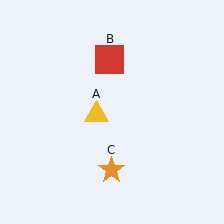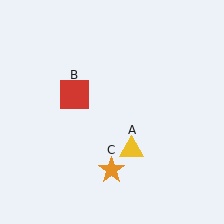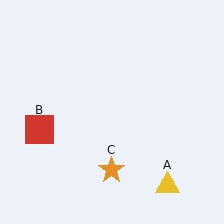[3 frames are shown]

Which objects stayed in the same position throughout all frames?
Orange star (object C) remained stationary.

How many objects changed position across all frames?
2 objects changed position: yellow triangle (object A), red square (object B).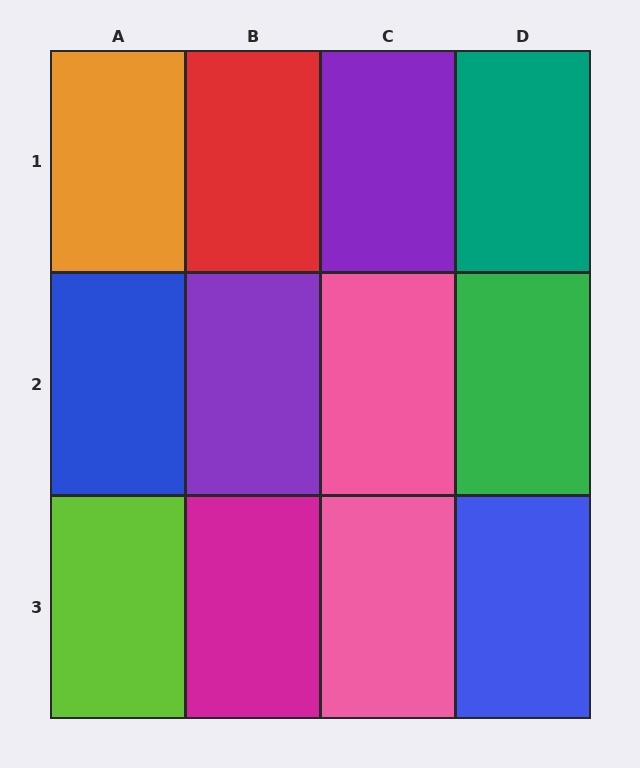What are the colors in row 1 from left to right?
Orange, red, purple, teal.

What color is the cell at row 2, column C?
Pink.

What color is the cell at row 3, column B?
Magenta.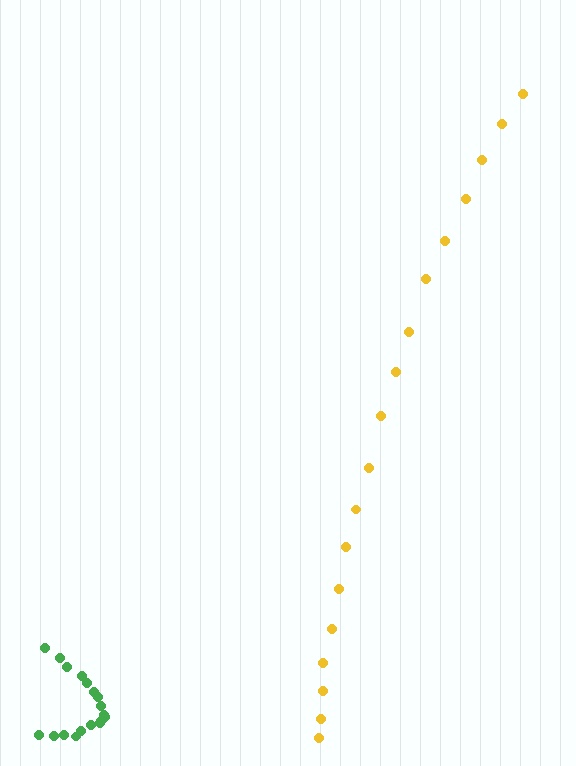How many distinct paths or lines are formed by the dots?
There are 2 distinct paths.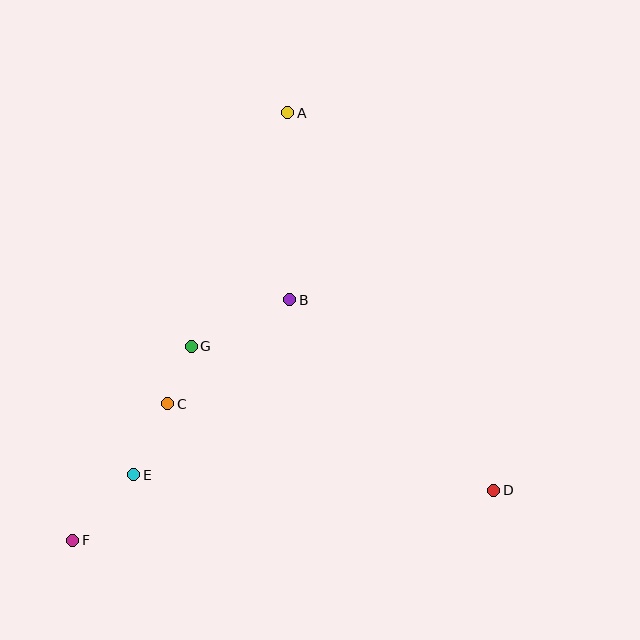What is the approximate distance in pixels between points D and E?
The distance between D and E is approximately 361 pixels.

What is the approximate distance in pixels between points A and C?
The distance between A and C is approximately 315 pixels.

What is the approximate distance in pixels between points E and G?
The distance between E and G is approximately 141 pixels.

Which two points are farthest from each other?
Points A and F are farthest from each other.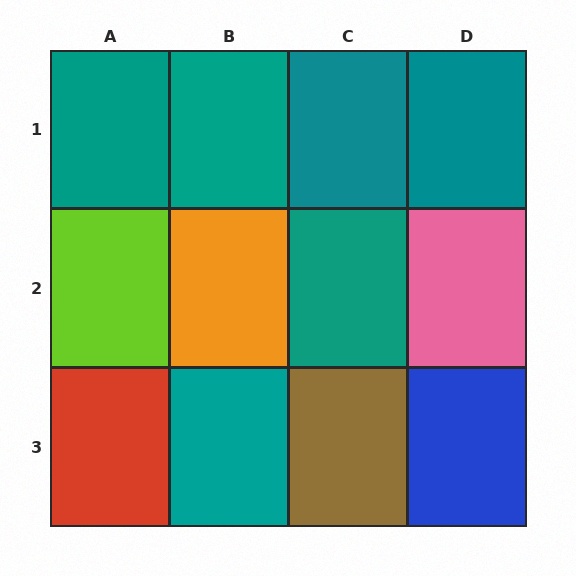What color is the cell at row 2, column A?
Lime.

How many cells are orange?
1 cell is orange.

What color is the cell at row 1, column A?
Teal.